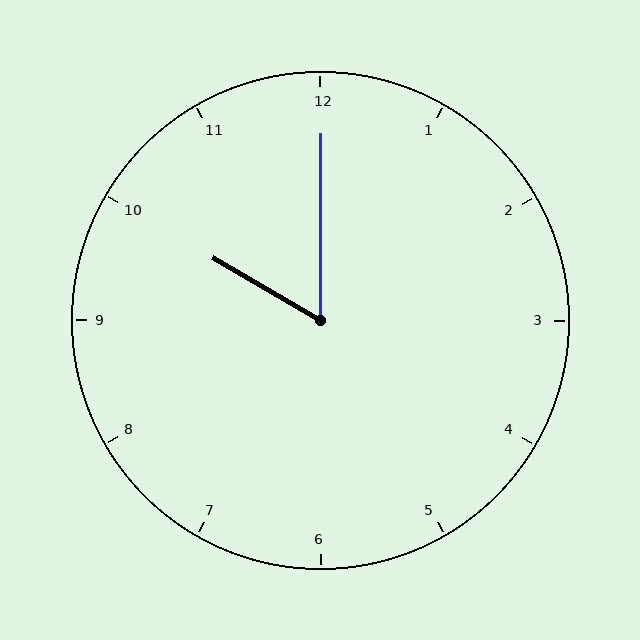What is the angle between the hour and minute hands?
Approximately 60 degrees.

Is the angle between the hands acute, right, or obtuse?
It is acute.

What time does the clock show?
10:00.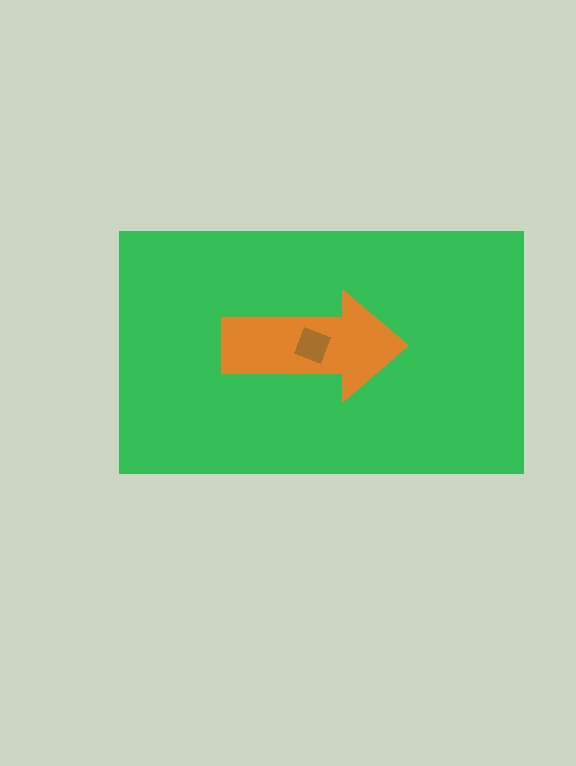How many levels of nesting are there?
3.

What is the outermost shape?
The green rectangle.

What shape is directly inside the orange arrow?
The brown diamond.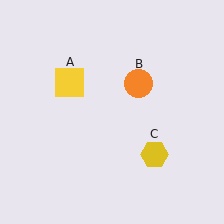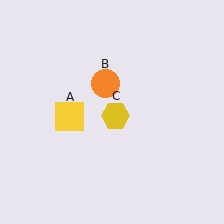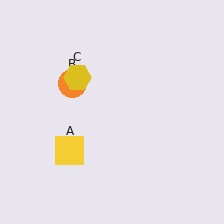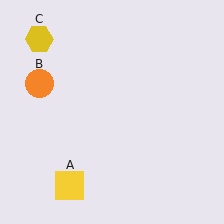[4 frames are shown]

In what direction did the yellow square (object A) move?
The yellow square (object A) moved down.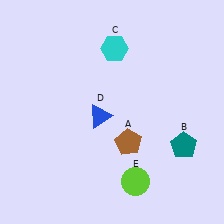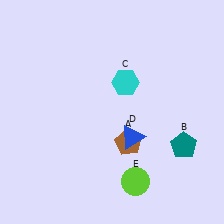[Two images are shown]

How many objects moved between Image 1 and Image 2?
2 objects moved between the two images.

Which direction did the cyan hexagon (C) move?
The cyan hexagon (C) moved down.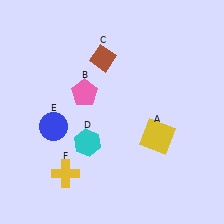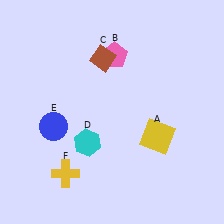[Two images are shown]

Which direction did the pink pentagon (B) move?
The pink pentagon (B) moved up.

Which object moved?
The pink pentagon (B) moved up.